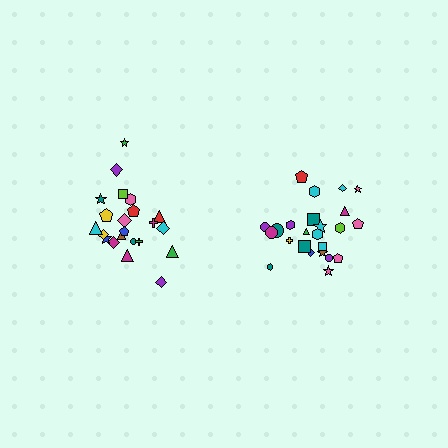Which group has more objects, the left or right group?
The right group.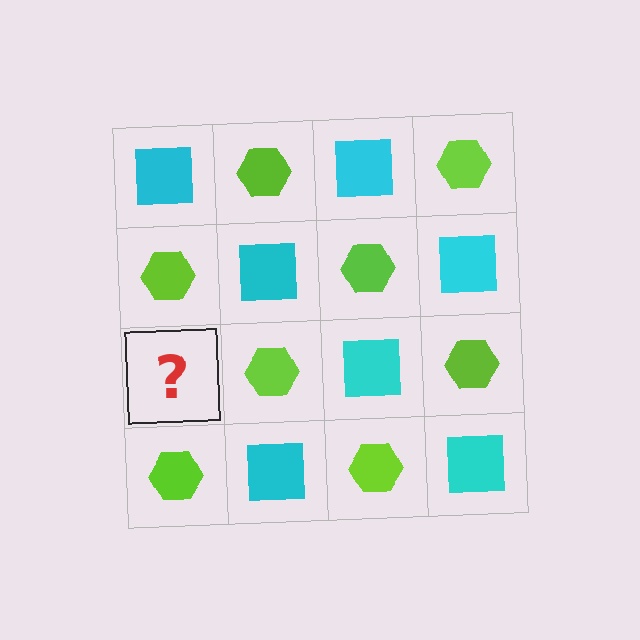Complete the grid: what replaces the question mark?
The question mark should be replaced with a cyan square.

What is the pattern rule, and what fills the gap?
The rule is that it alternates cyan square and lime hexagon in a checkerboard pattern. The gap should be filled with a cyan square.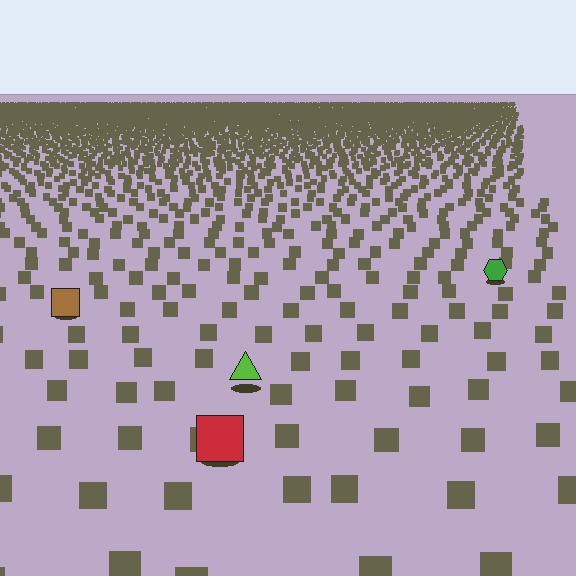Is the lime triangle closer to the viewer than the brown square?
Yes. The lime triangle is closer — you can tell from the texture gradient: the ground texture is coarser near it.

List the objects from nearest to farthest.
From nearest to farthest: the red square, the lime triangle, the brown square, the green hexagon.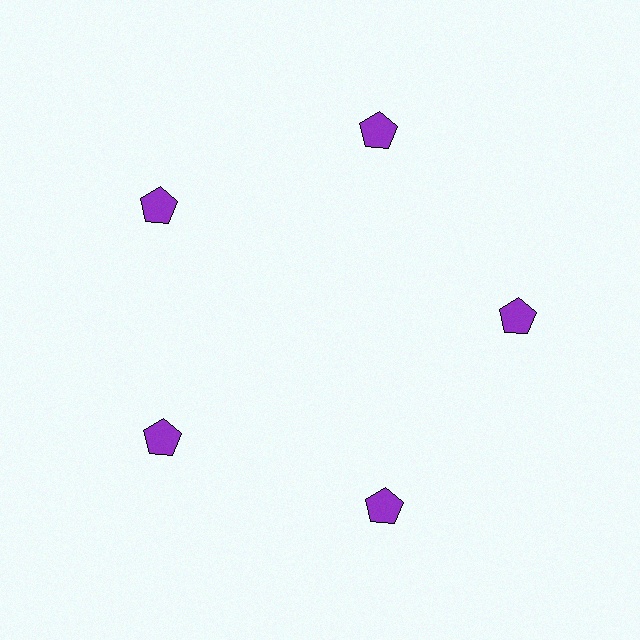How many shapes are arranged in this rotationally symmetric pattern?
There are 5 shapes, arranged in 5 groups of 1.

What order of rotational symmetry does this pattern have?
This pattern has 5-fold rotational symmetry.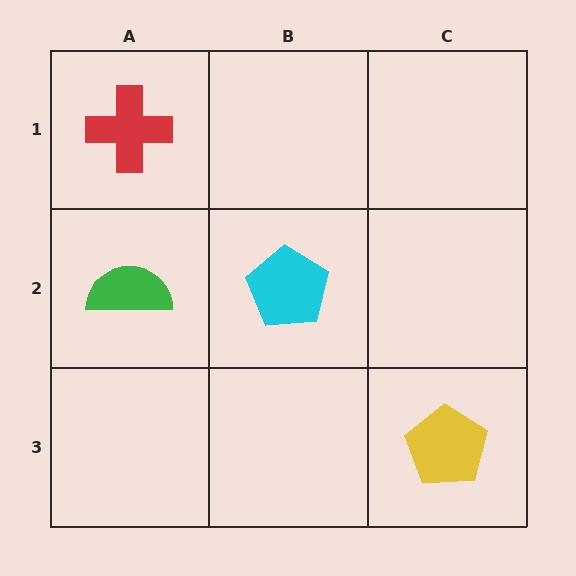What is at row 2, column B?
A cyan pentagon.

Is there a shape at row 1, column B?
No, that cell is empty.